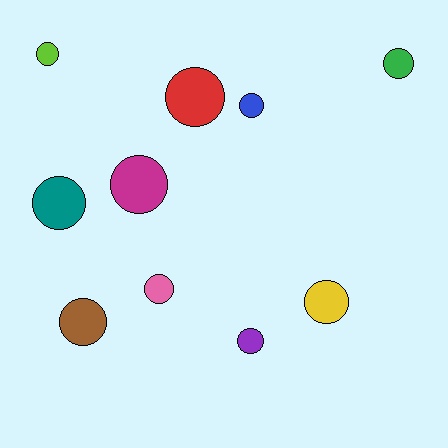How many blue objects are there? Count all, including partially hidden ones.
There is 1 blue object.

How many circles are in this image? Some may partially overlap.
There are 10 circles.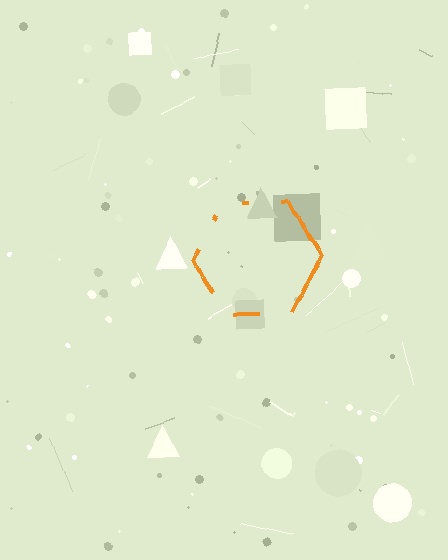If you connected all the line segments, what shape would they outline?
They would outline a hexagon.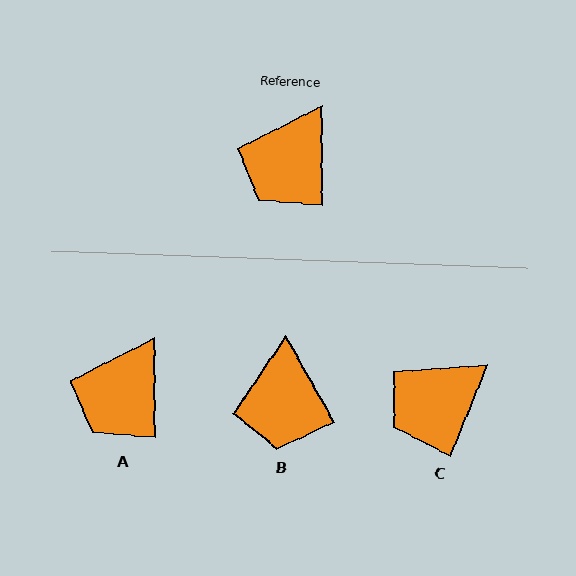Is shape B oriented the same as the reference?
No, it is off by about 29 degrees.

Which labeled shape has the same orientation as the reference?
A.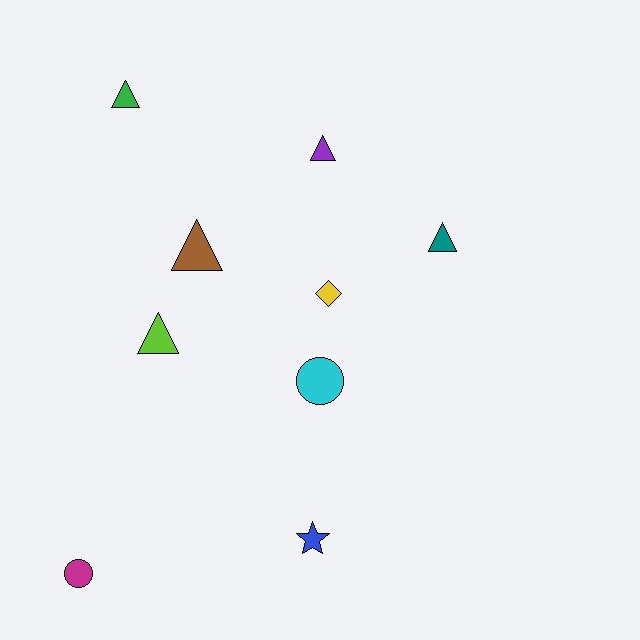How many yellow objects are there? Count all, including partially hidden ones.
There is 1 yellow object.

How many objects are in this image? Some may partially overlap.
There are 9 objects.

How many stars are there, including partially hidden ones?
There is 1 star.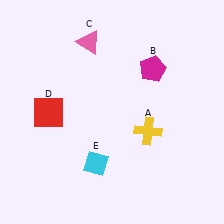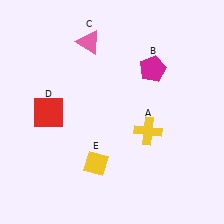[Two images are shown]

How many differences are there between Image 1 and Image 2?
There is 1 difference between the two images.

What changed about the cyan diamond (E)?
In Image 1, E is cyan. In Image 2, it changed to yellow.